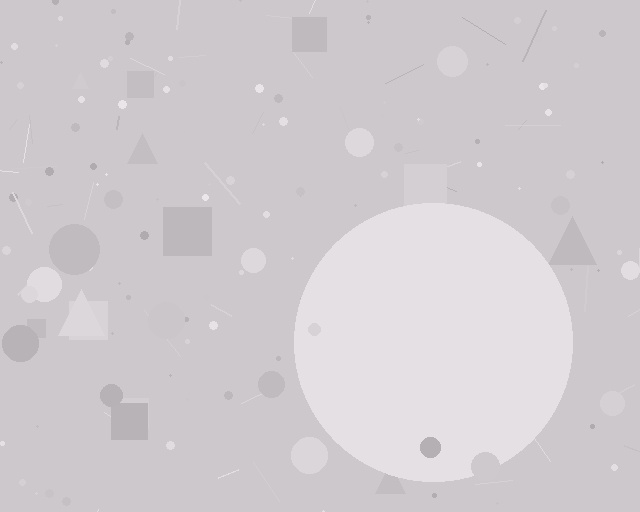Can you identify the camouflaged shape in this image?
The camouflaged shape is a circle.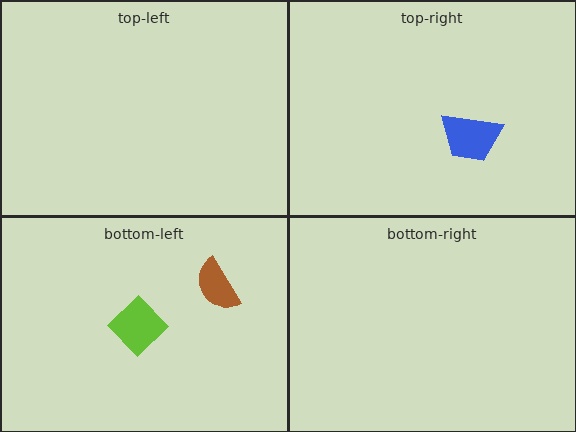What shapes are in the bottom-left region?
The brown semicircle, the lime diamond.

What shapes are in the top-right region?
The blue trapezoid.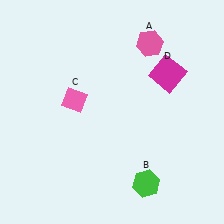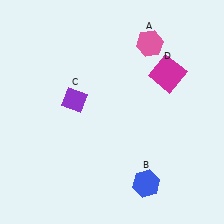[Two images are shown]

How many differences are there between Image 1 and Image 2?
There are 2 differences between the two images.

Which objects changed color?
B changed from green to blue. C changed from pink to purple.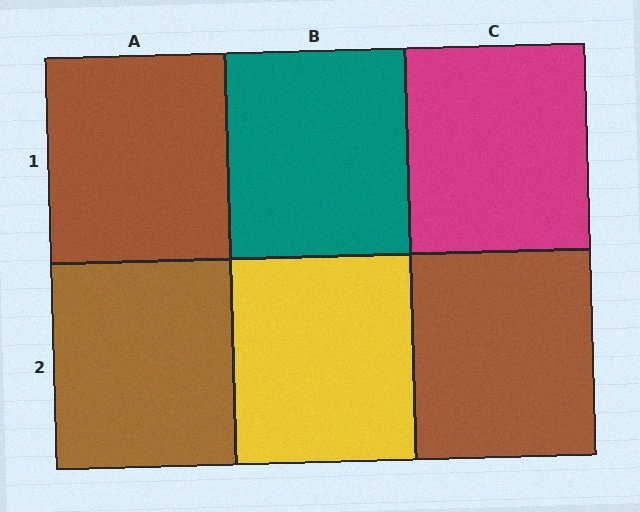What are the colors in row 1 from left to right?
Brown, teal, magenta.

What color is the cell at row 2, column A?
Brown.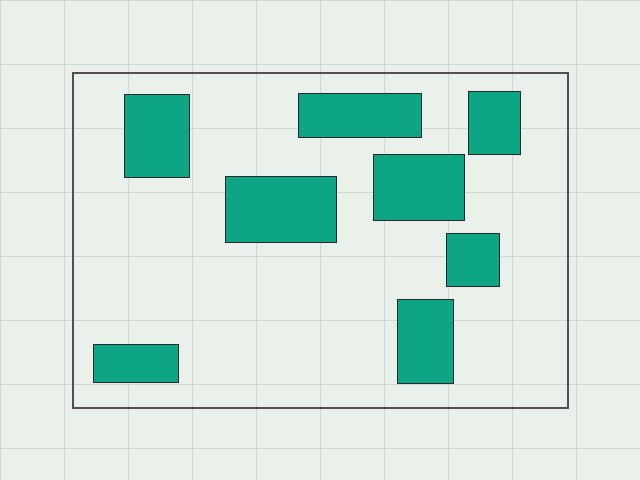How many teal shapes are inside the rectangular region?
8.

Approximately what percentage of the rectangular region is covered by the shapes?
Approximately 25%.